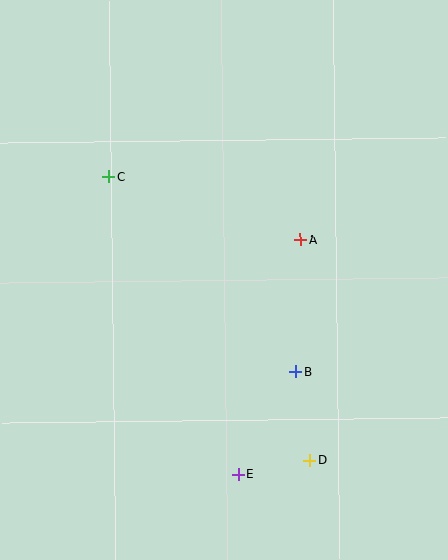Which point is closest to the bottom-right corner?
Point D is closest to the bottom-right corner.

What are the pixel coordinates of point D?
Point D is at (310, 460).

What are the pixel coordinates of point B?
Point B is at (296, 372).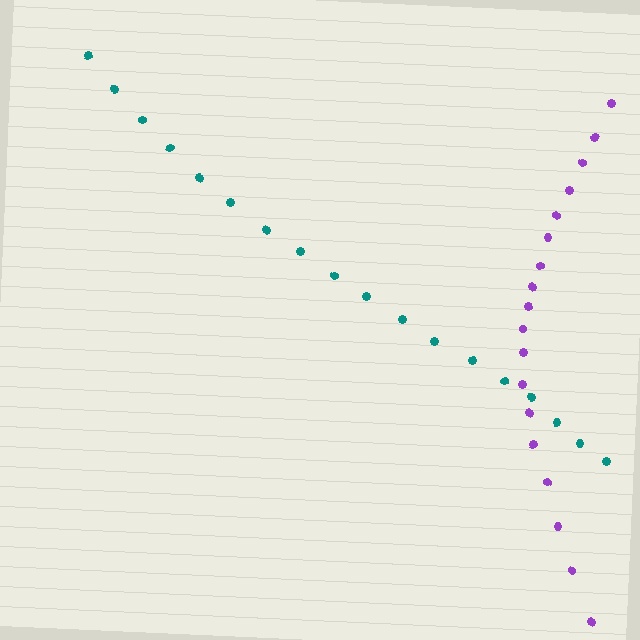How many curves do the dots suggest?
There are 2 distinct paths.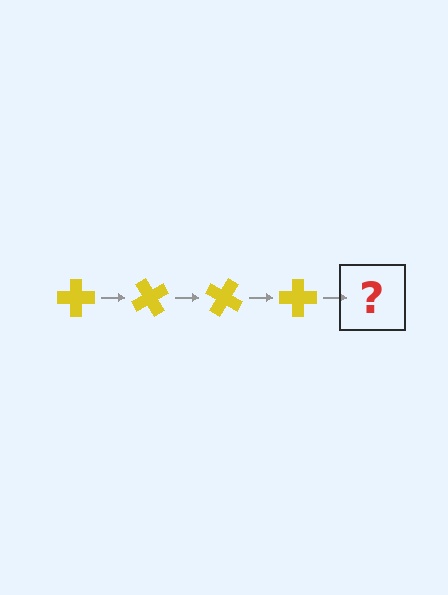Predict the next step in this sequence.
The next step is a yellow cross rotated 240 degrees.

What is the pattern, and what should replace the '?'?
The pattern is that the cross rotates 60 degrees each step. The '?' should be a yellow cross rotated 240 degrees.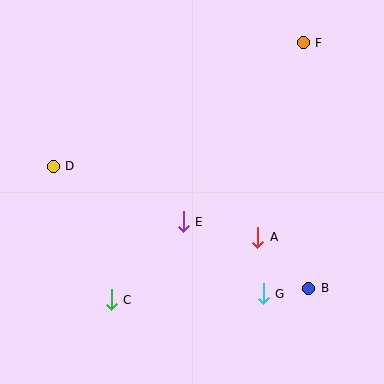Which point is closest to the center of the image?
Point E at (183, 222) is closest to the center.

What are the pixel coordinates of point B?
Point B is at (309, 288).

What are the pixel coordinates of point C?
Point C is at (111, 300).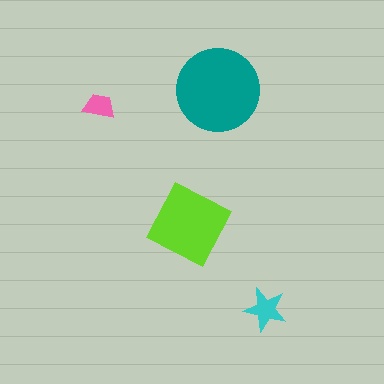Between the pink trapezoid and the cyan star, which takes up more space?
The cyan star.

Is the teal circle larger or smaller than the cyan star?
Larger.